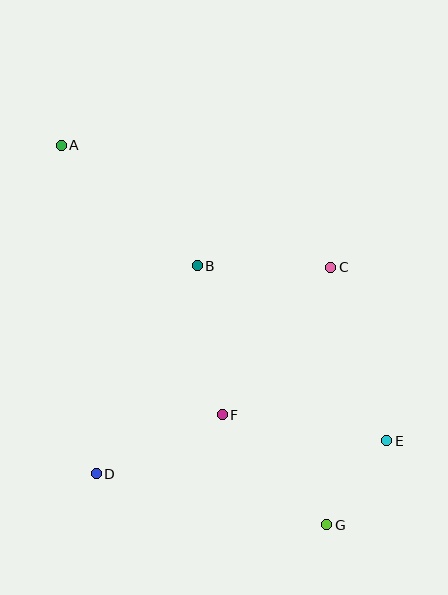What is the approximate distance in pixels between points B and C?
The distance between B and C is approximately 133 pixels.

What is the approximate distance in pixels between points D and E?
The distance between D and E is approximately 293 pixels.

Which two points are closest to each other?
Points E and G are closest to each other.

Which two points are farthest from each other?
Points A and G are farthest from each other.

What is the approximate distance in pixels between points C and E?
The distance between C and E is approximately 182 pixels.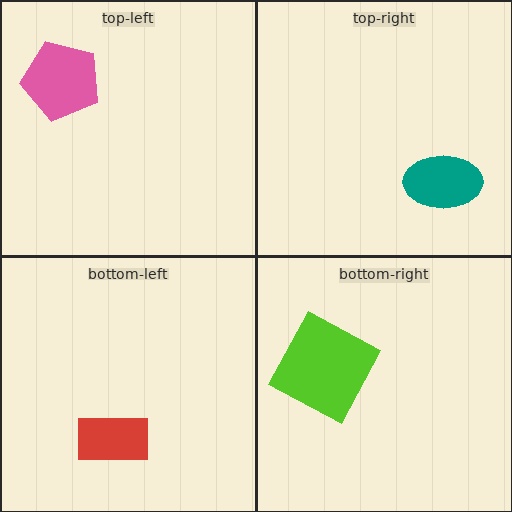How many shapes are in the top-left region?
1.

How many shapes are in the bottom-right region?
1.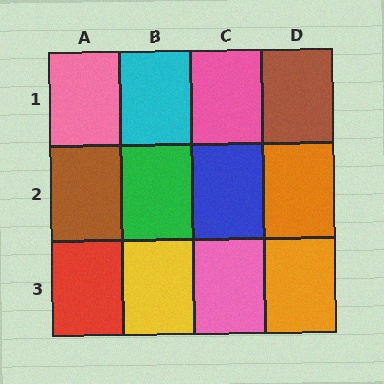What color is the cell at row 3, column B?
Yellow.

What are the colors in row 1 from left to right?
Pink, cyan, pink, brown.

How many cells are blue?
1 cell is blue.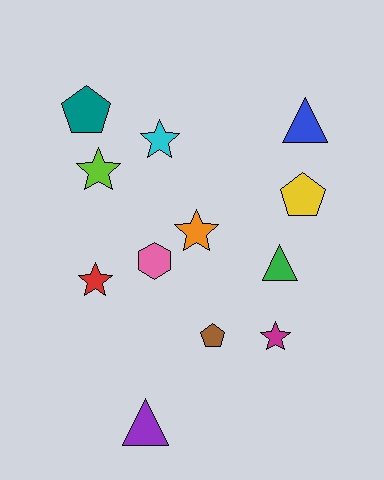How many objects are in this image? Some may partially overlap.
There are 12 objects.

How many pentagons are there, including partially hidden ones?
There are 3 pentagons.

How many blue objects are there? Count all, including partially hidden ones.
There is 1 blue object.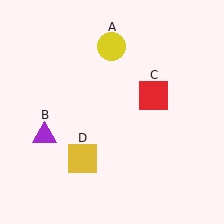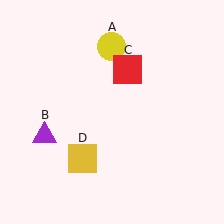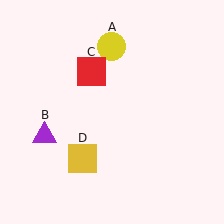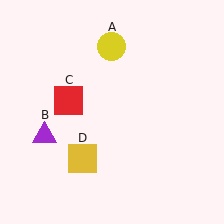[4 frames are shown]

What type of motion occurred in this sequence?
The red square (object C) rotated counterclockwise around the center of the scene.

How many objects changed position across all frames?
1 object changed position: red square (object C).